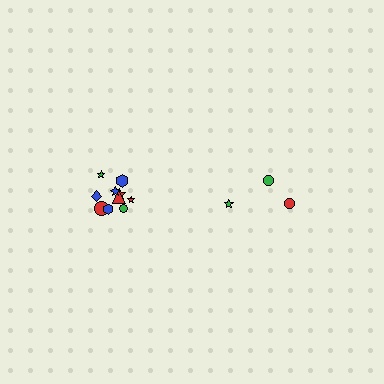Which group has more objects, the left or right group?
The left group.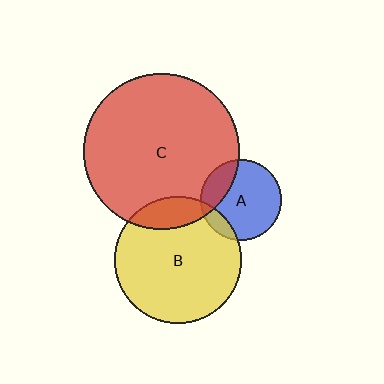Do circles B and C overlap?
Yes.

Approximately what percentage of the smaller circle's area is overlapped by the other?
Approximately 15%.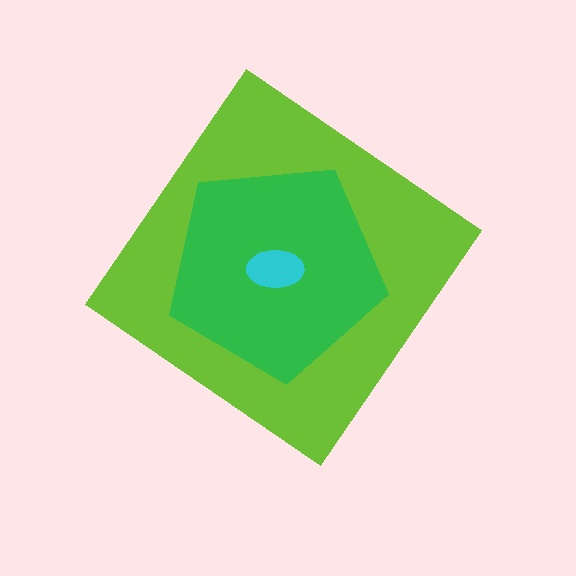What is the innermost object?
The cyan ellipse.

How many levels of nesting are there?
3.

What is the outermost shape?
The lime diamond.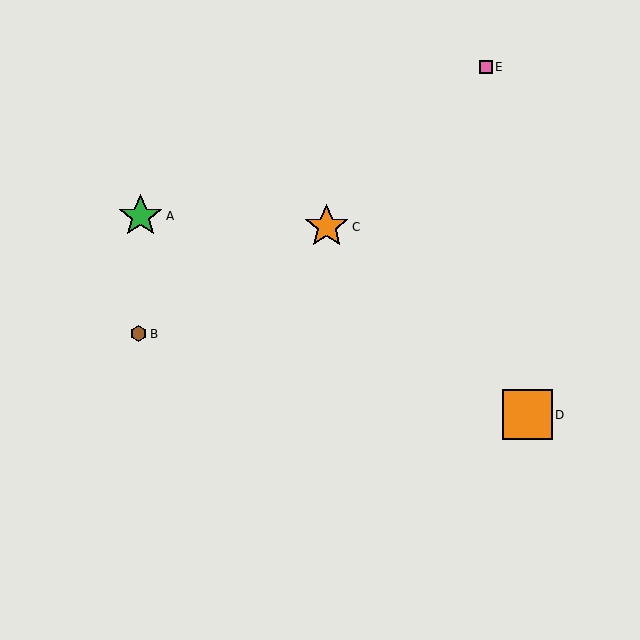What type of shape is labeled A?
Shape A is a green star.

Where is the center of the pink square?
The center of the pink square is at (486, 67).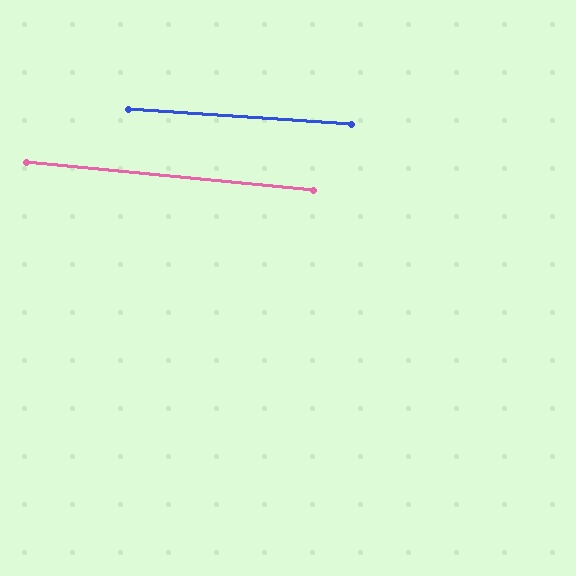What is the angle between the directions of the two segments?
Approximately 2 degrees.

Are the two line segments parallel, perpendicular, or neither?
Parallel — their directions differ by only 1.7°.